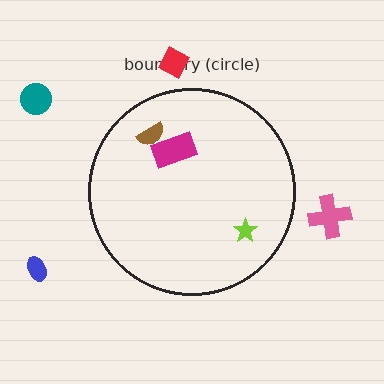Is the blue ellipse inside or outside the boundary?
Outside.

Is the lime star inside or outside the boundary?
Inside.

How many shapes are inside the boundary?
3 inside, 4 outside.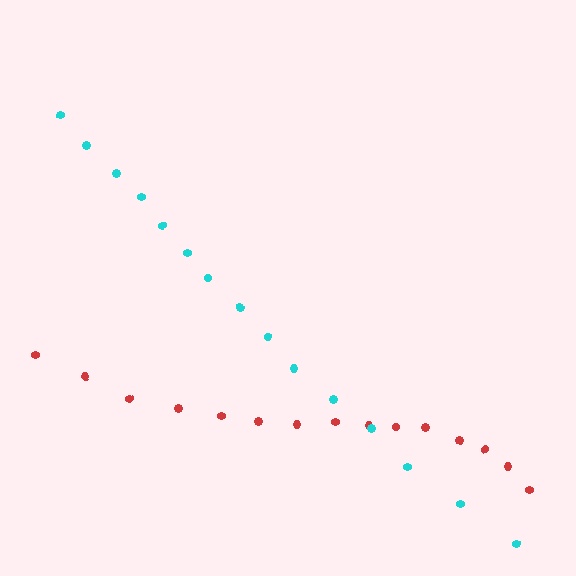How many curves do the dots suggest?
There are 2 distinct paths.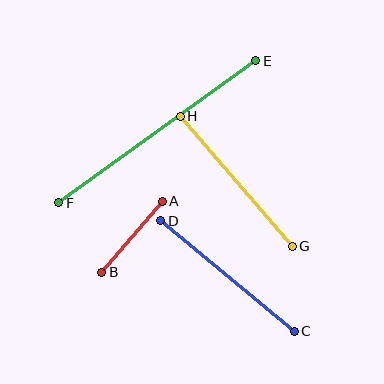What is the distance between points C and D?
The distance is approximately 174 pixels.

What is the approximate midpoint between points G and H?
The midpoint is at approximately (236, 181) pixels.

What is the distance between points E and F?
The distance is approximately 243 pixels.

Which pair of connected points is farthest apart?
Points E and F are farthest apart.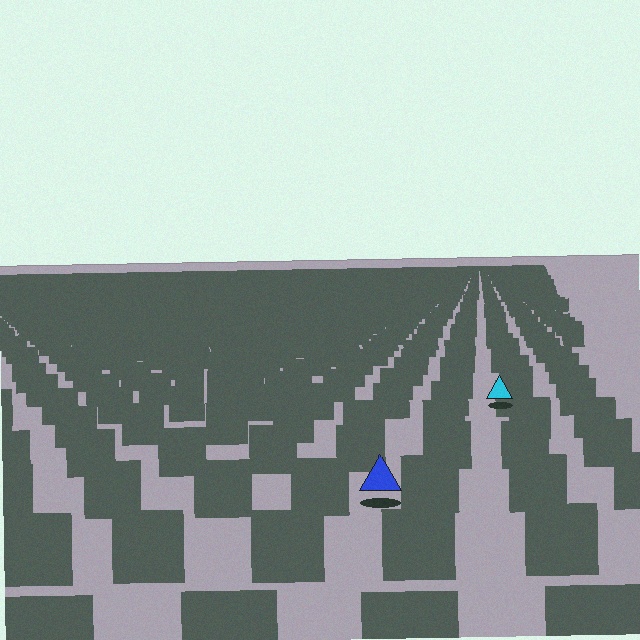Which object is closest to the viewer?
The blue triangle is closest. The texture marks near it are larger and more spread out.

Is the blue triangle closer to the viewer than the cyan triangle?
Yes. The blue triangle is closer — you can tell from the texture gradient: the ground texture is coarser near it.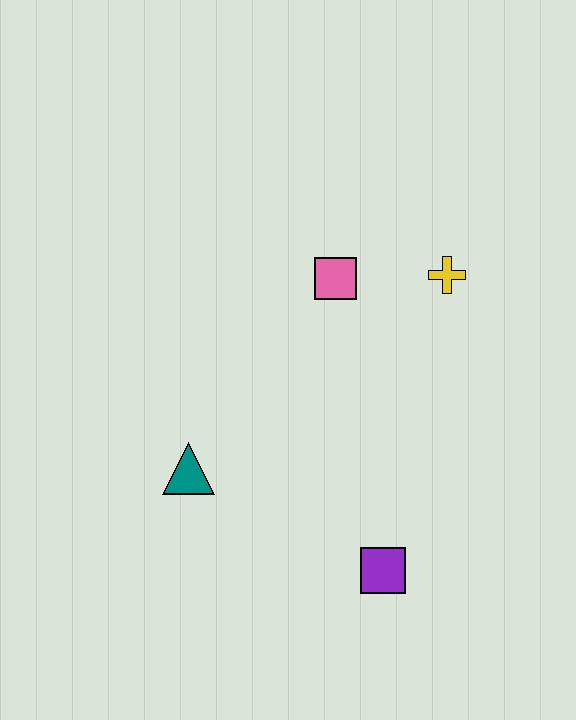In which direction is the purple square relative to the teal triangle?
The purple square is to the right of the teal triangle.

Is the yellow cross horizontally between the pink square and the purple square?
No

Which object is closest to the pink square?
The yellow cross is closest to the pink square.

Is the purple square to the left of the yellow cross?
Yes